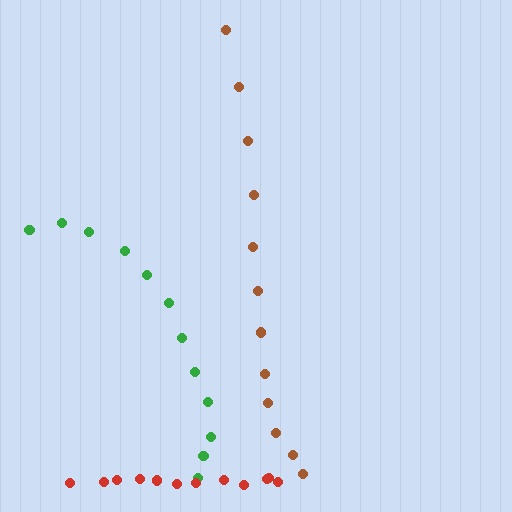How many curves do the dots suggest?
There are 3 distinct paths.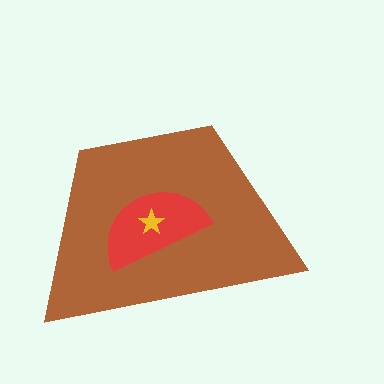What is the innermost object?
The yellow star.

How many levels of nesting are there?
3.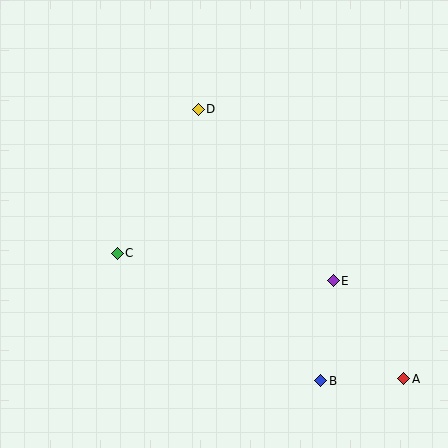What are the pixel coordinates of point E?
Point E is at (333, 281).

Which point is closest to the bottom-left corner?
Point C is closest to the bottom-left corner.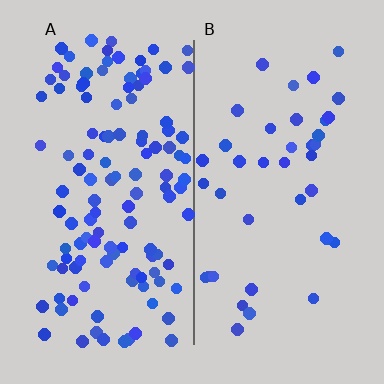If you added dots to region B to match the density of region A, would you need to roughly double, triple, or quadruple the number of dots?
Approximately triple.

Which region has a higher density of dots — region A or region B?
A (the left).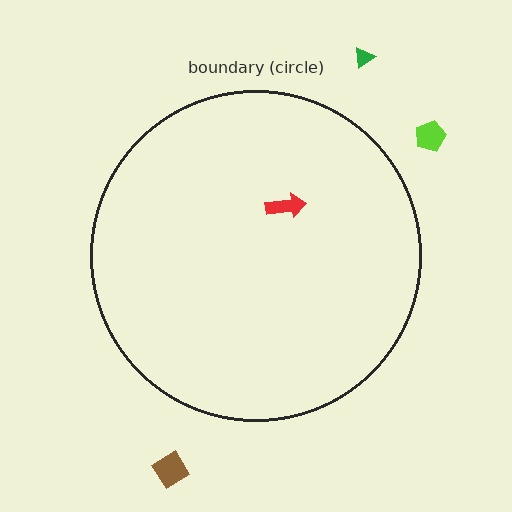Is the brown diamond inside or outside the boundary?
Outside.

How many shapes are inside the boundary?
1 inside, 3 outside.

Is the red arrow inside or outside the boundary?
Inside.